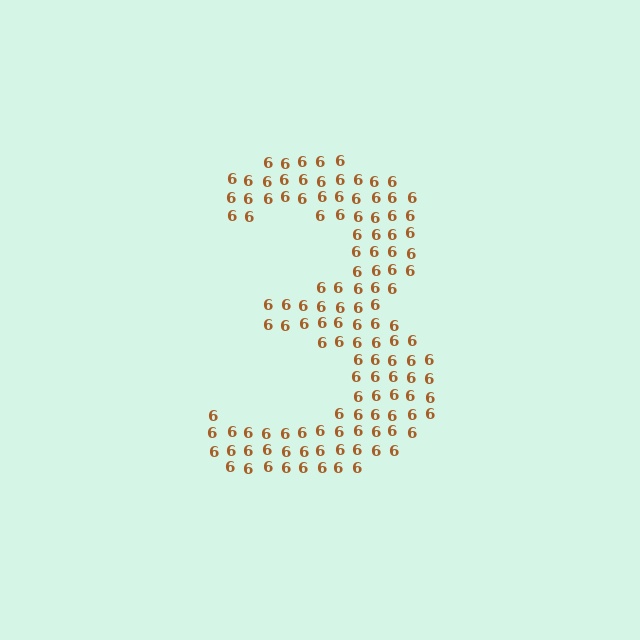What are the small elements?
The small elements are digit 6's.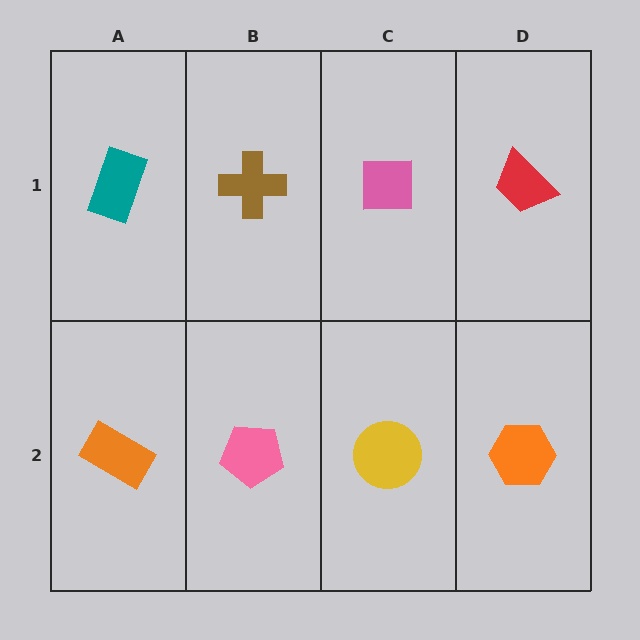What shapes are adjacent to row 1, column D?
An orange hexagon (row 2, column D), a pink square (row 1, column C).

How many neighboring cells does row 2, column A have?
2.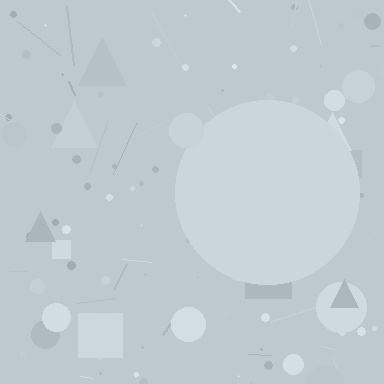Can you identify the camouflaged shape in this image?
The camouflaged shape is a circle.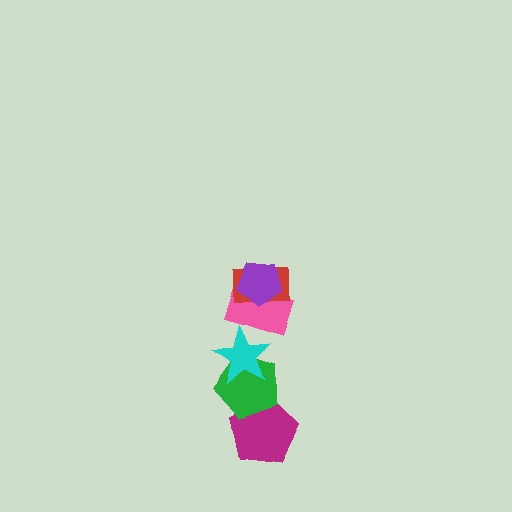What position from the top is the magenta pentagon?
The magenta pentagon is 6th from the top.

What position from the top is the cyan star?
The cyan star is 4th from the top.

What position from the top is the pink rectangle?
The pink rectangle is 3rd from the top.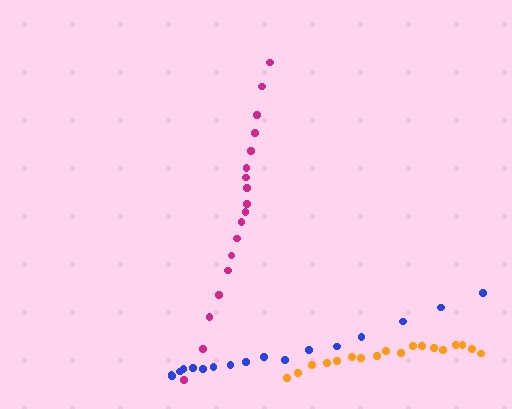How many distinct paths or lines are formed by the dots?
There are 3 distinct paths.